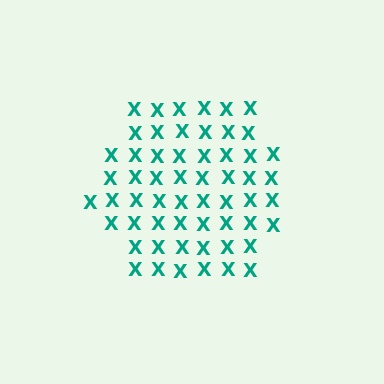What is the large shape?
The large shape is a hexagon.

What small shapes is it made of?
It is made of small letter X's.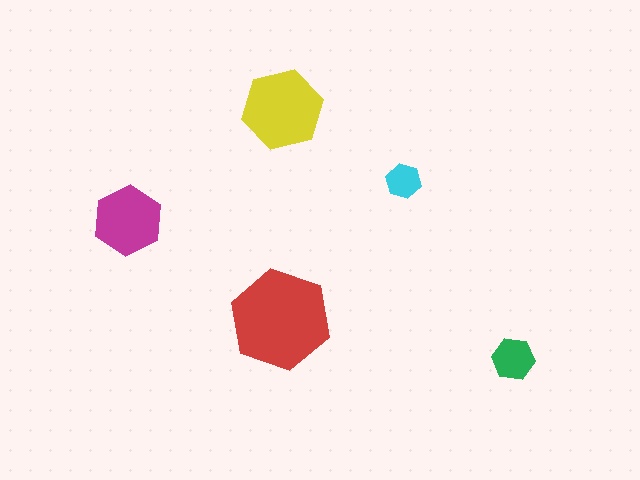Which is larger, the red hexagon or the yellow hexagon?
The red one.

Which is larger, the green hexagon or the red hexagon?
The red one.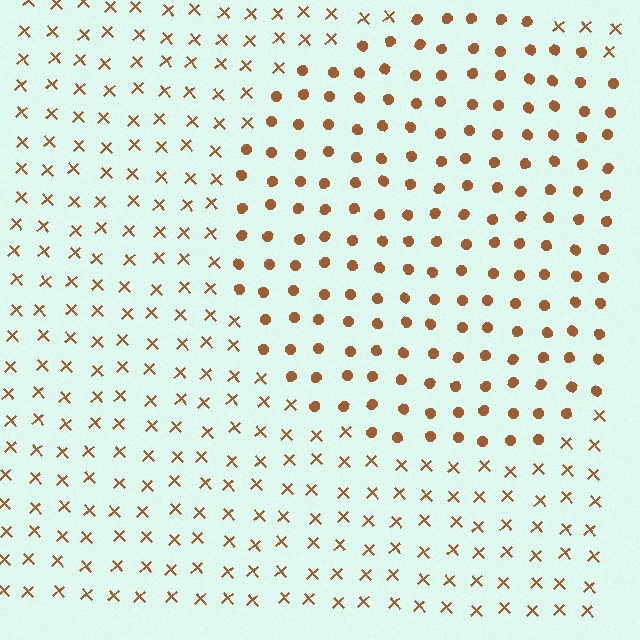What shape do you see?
I see a circle.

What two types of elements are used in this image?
The image uses circles inside the circle region and X marks outside it.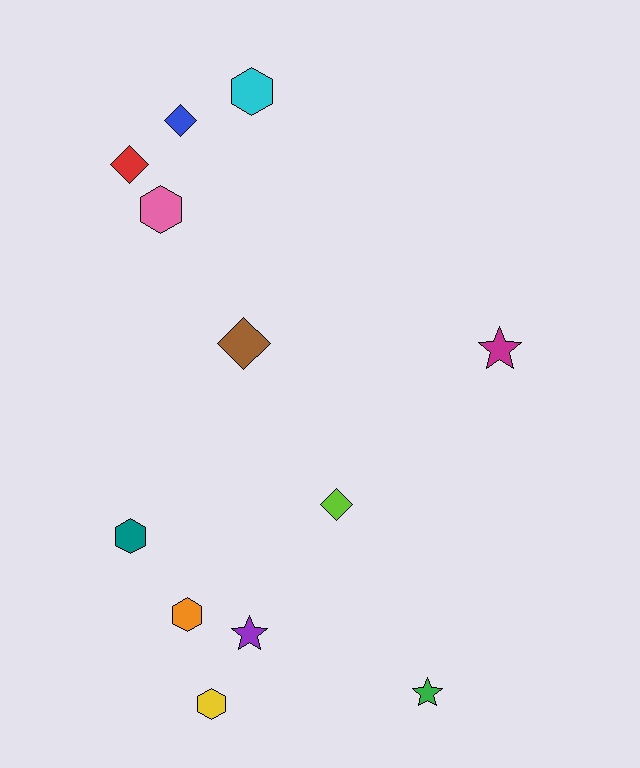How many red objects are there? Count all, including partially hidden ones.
There is 1 red object.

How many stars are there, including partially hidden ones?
There are 3 stars.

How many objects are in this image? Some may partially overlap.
There are 12 objects.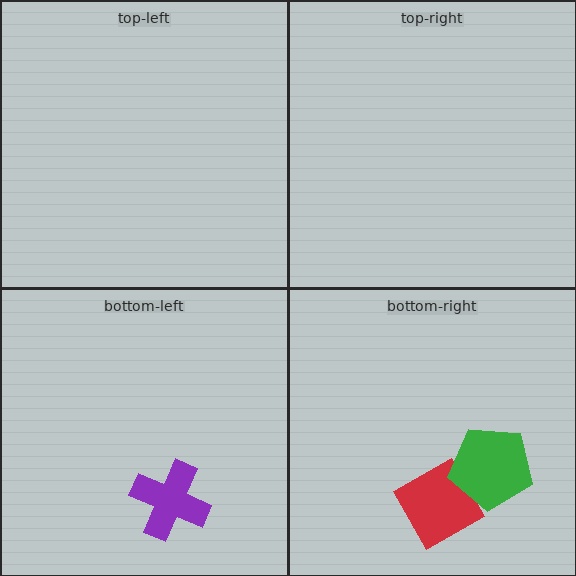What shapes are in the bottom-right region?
The red diamond, the green pentagon.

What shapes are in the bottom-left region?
The purple cross.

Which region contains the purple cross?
The bottom-left region.